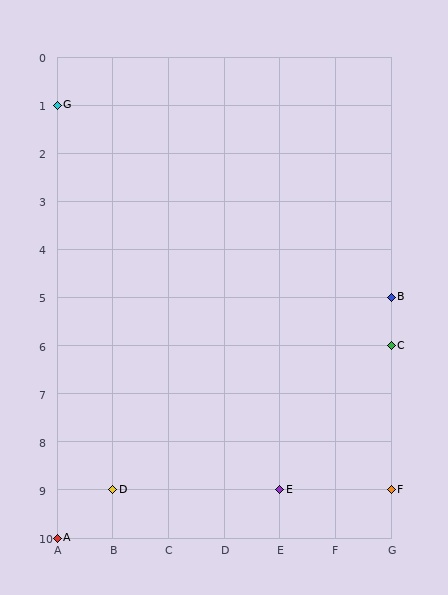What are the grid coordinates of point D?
Point D is at grid coordinates (B, 9).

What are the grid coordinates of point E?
Point E is at grid coordinates (E, 9).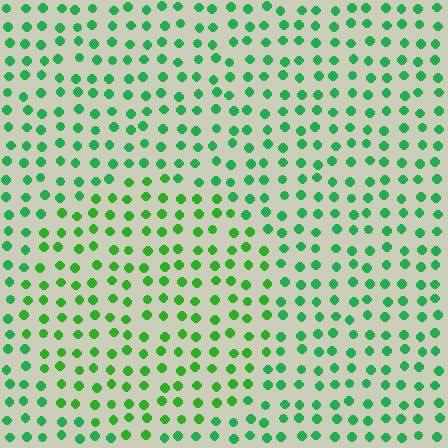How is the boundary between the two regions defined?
The boundary is defined purely by a slight shift in hue (about 23 degrees). Spacing, size, and orientation are identical on both sides.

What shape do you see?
I see a circle.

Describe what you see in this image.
The image is filled with small green elements in a uniform arrangement. A circle-shaped region is visible where the elements are tinted to a slightly different hue, forming a subtle color boundary.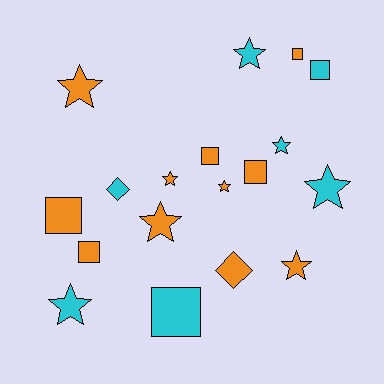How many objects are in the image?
There are 18 objects.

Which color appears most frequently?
Orange, with 11 objects.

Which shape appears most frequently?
Star, with 9 objects.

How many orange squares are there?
There are 5 orange squares.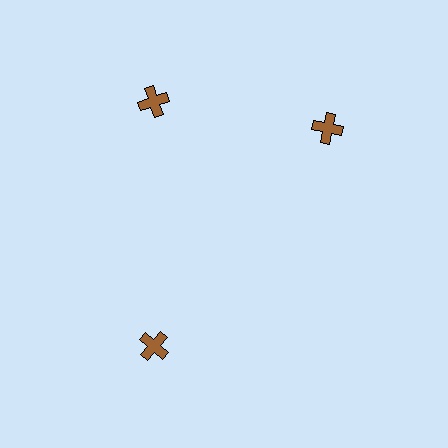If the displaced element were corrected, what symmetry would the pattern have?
It would have 3-fold rotational symmetry — the pattern would map onto itself every 120 degrees.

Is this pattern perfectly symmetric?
No. The 3 brown crosses are arranged in a ring, but one element near the 3 o'clock position is rotated out of alignment along the ring, breaking the 3-fold rotational symmetry.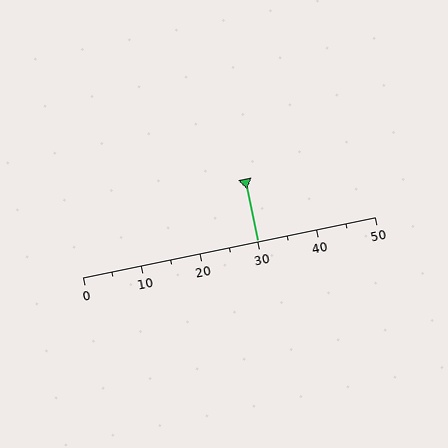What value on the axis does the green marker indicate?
The marker indicates approximately 30.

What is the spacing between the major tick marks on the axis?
The major ticks are spaced 10 apart.